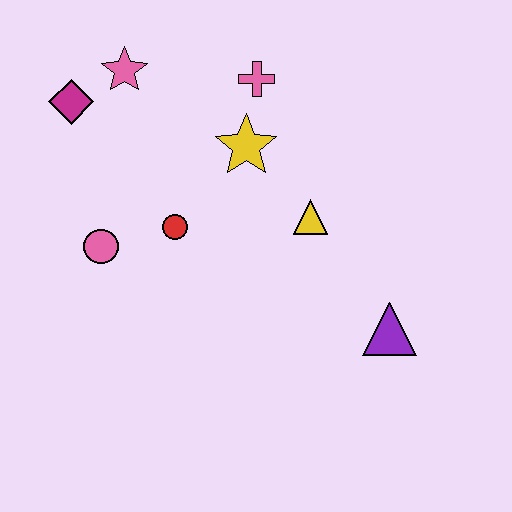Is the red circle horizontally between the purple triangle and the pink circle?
Yes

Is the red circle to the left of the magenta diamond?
No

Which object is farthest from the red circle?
The purple triangle is farthest from the red circle.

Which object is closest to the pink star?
The magenta diamond is closest to the pink star.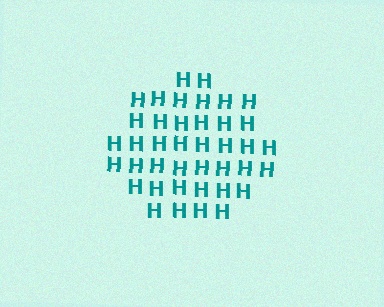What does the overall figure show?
The overall figure shows a circle.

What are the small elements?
The small elements are letter H's.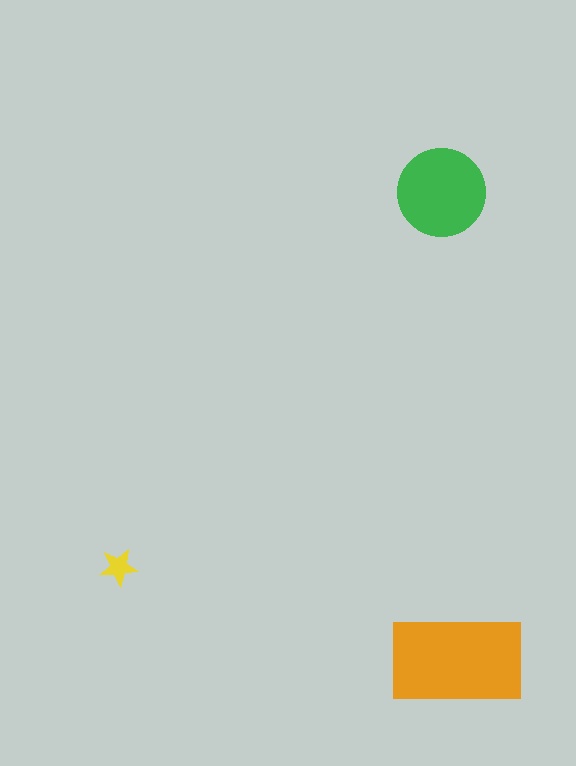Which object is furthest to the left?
The yellow star is leftmost.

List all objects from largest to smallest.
The orange rectangle, the green circle, the yellow star.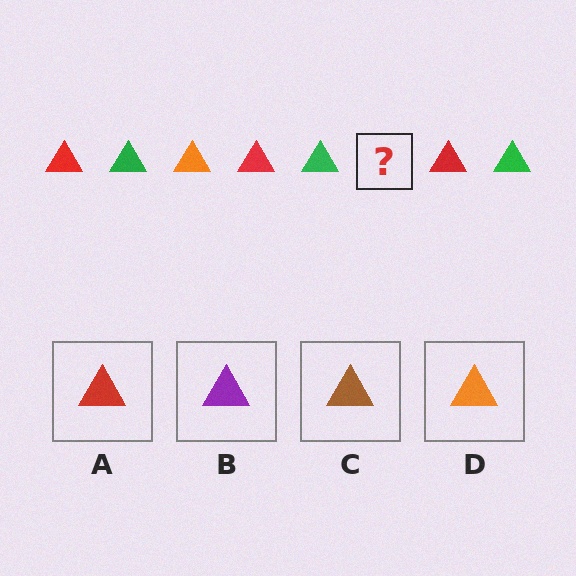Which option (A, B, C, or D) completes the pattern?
D.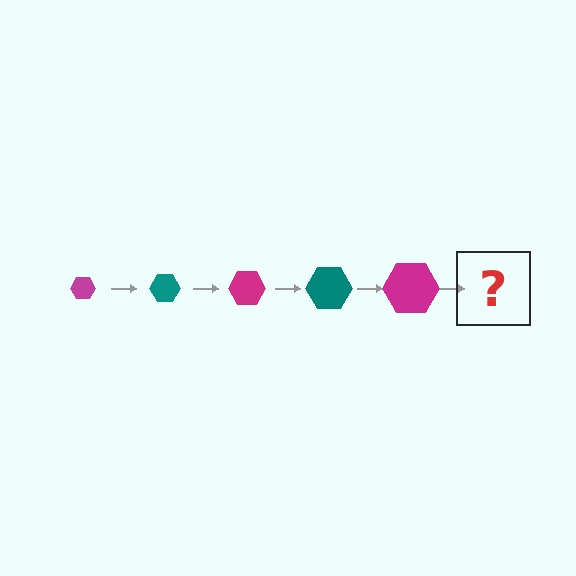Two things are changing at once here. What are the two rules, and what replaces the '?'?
The two rules are that the hexagon grows larger each step and the color cycles through magenta and teal. The '?' should be a teal hexagon, larger than the previous one.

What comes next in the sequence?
The next element should be a teal hexagon, larger than the previous one.